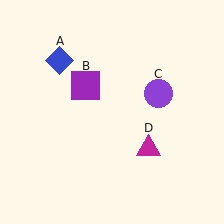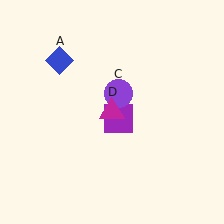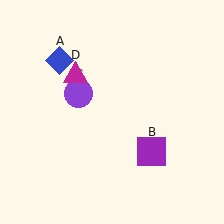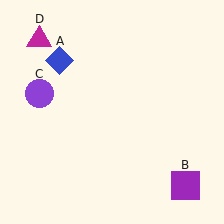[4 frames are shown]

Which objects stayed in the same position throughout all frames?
Blue diamond (object A) remained stationary.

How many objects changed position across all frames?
3 objects changed position: purple square (object B), purple circle (object C), magenta triangle (object D).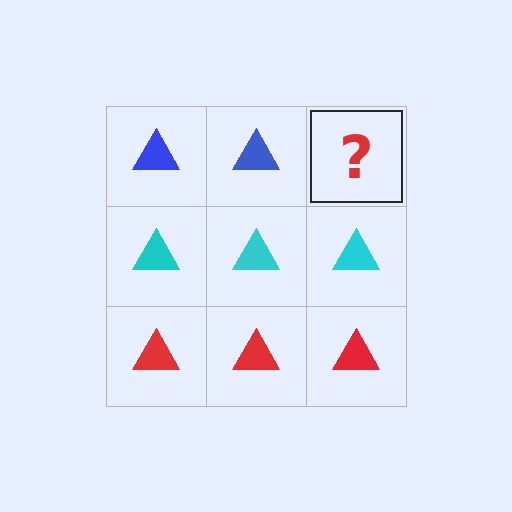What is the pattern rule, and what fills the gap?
The rule is that each row has a consistent color. The gap should be filled with a blue triangle.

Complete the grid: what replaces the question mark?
The question mark should be replaced with a blue triangle.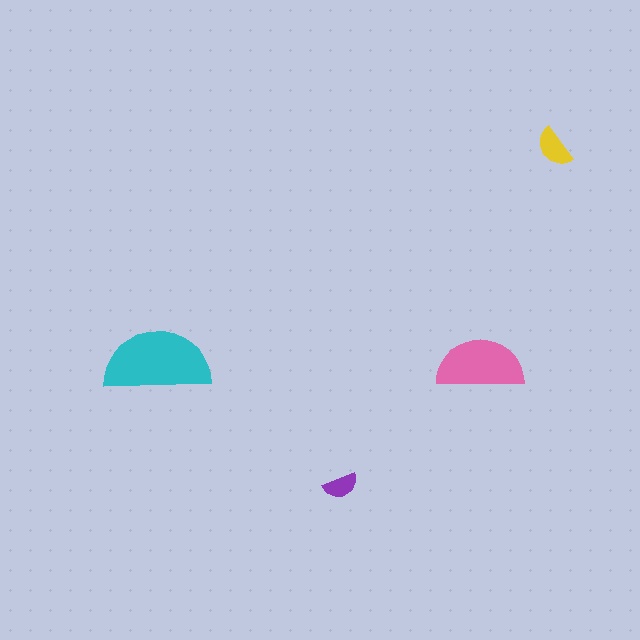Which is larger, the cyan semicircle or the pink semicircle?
The cyan one.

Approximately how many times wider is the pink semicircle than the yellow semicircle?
About 2 times wider.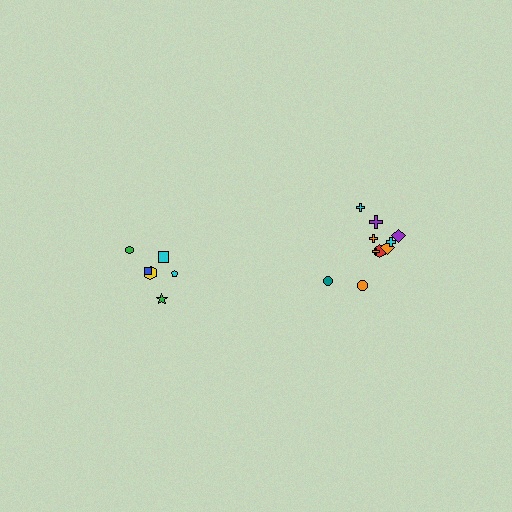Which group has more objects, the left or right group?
The right group.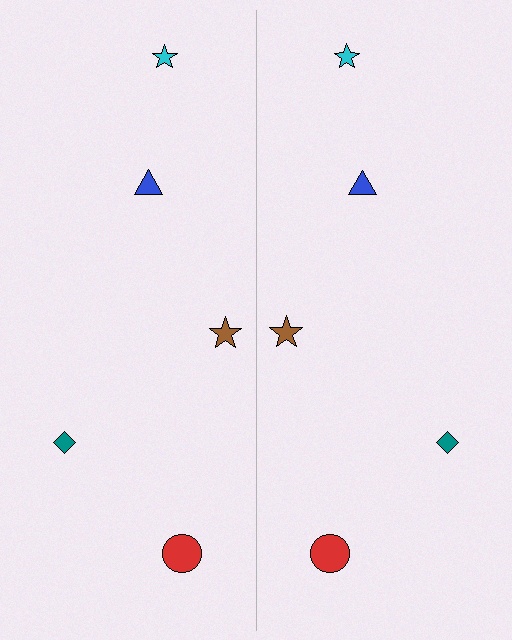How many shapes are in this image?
There are 10 shapes in this image.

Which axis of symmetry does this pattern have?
The pattern has a vertical axis of symmetry running through the center of the image.